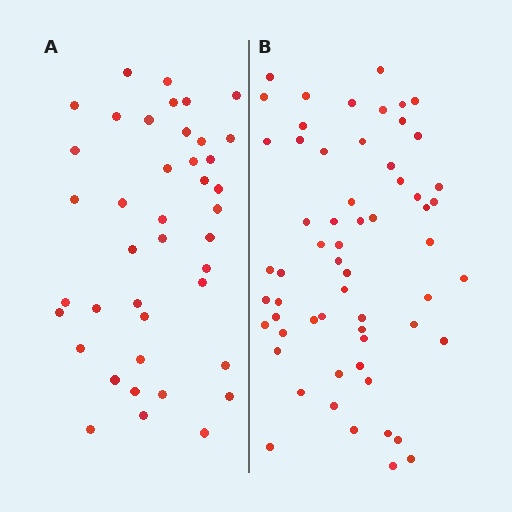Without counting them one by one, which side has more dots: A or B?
Region B (the right region) has more dots.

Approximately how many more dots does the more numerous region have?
Region B has approximately 20 more dots than region A.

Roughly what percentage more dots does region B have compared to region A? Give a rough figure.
About 45% more.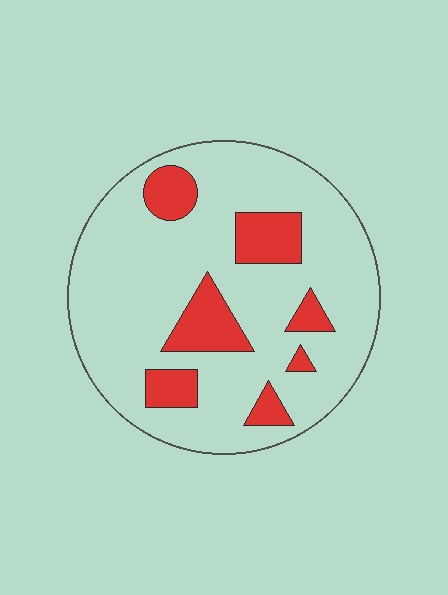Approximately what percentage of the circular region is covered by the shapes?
Approximately 20%.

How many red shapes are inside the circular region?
7.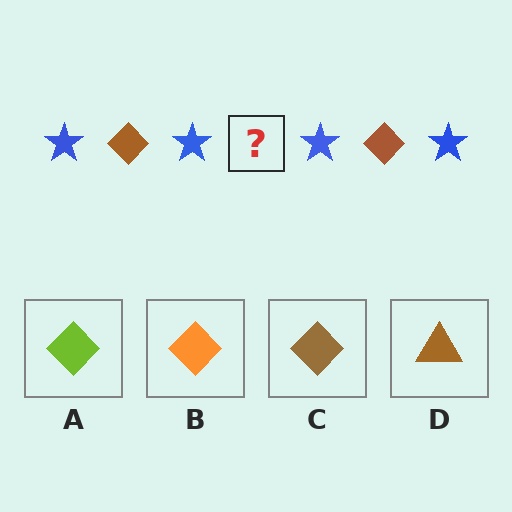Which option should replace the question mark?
Option C.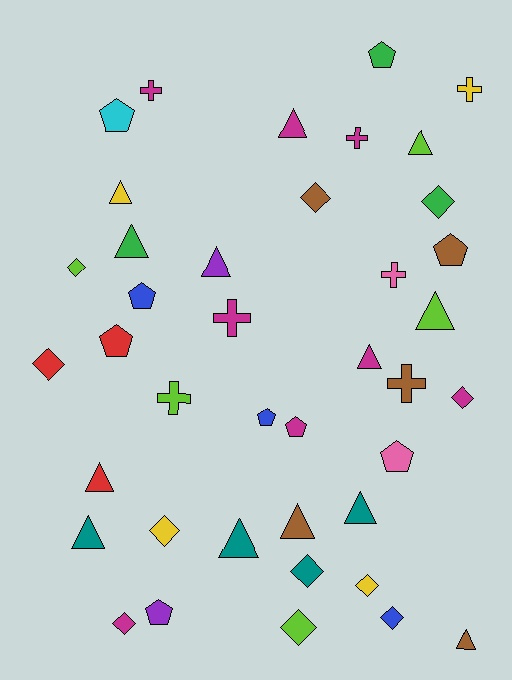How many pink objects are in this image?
There are 2 pink objects.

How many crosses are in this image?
There are 7 crosses.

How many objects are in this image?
There are 40 objects.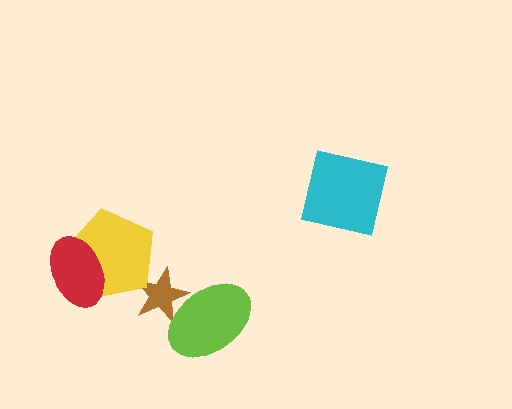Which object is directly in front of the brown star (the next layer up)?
The lime ellipse is directly in front of the brown star.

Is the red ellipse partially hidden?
No, no other shape covers it.